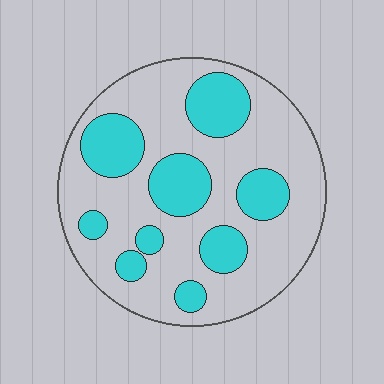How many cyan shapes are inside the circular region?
9.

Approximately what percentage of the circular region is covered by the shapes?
Approximately 30%.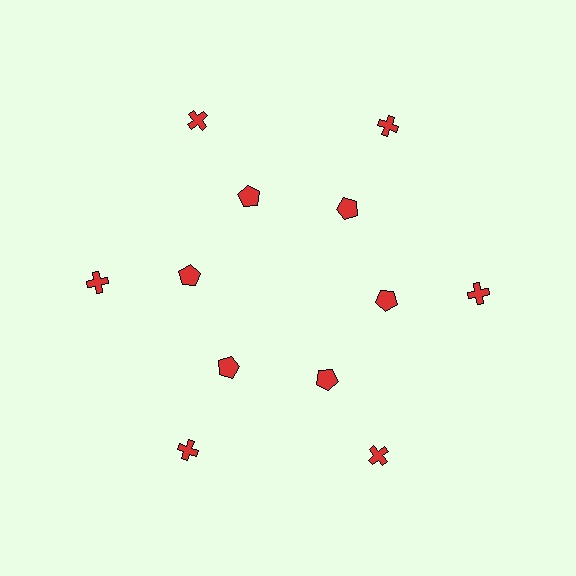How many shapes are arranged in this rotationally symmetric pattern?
There are 12 shapes, arranged in 6 groups of 2.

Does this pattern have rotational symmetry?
Yes, this pattern has 6-fold rotational symmetry. It looks the same after rotating 60 degrees around the center.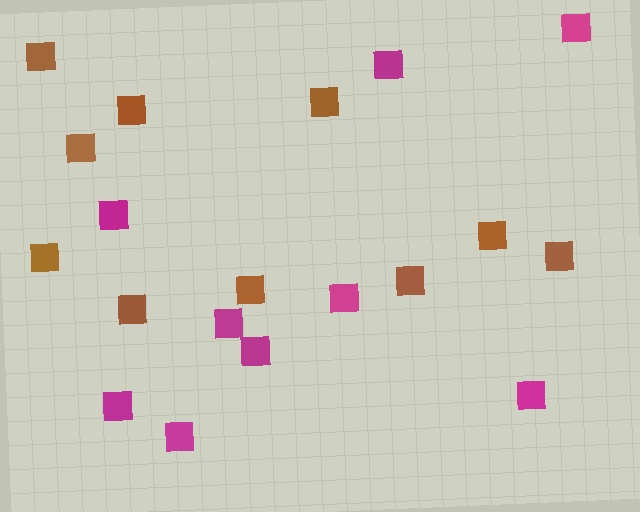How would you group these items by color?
There are 2 groups: one group of magenta squares (9) and one group of brown squares (10).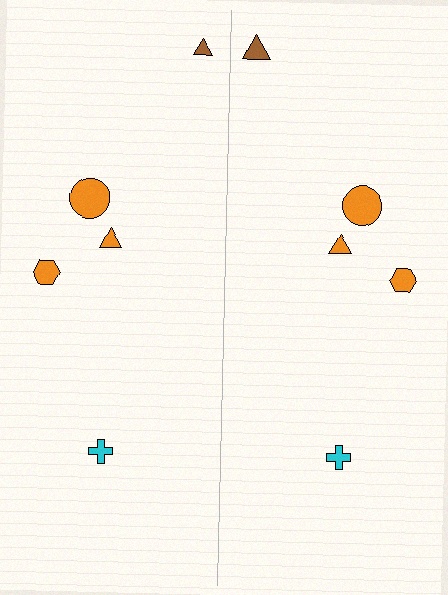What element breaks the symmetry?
The brown triangle on the right side has a different size than its mirror counterpart.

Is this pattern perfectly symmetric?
No, the pattern is not perfectly symmetric. The brown triangle on the right side has a different size than its mirror counterpart.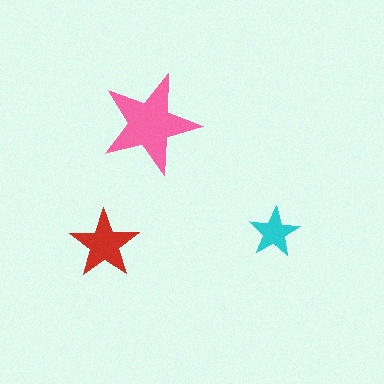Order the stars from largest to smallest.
the pink one, the red one, the cyan one.